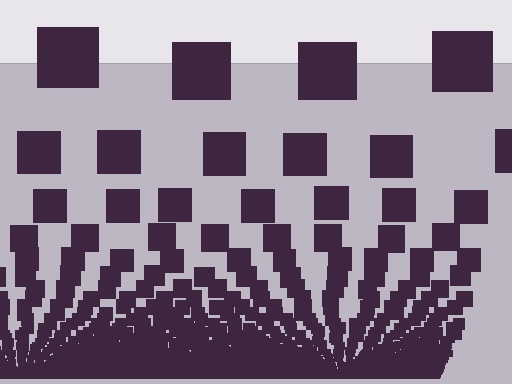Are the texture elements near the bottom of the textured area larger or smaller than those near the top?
Smaller. The gradient is inverted — elements near the bottom are smaller and denser.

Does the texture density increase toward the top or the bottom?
Density increases toward the bottom.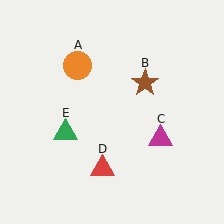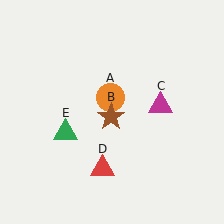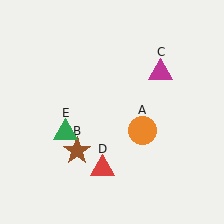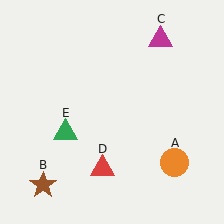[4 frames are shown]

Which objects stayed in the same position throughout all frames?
Red triangle (object D) and green triangle (object E) remained stationary.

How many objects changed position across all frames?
3 objects changed position: orange circle (object A), brown star (object B), magenta triangle (object C).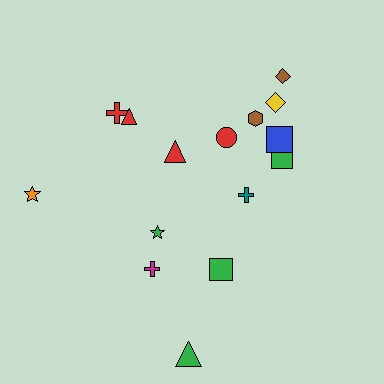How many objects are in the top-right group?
There are 7 objects.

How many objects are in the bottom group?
There are 4 objects.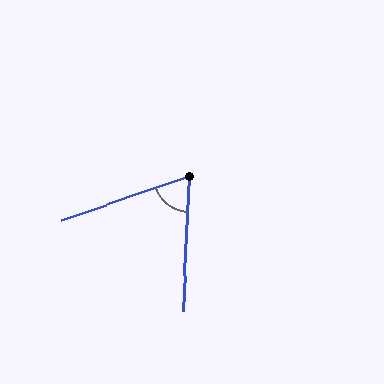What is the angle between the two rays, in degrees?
Approximately 68 degrees.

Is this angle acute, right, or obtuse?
It is acute.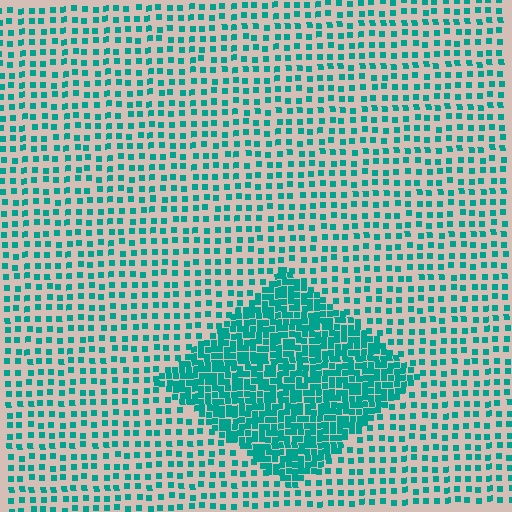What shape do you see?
I see a diamond.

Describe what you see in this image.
The image contains small teal elements arranged at two different densities. A diamond-shaped region is visible where the elements are more densely packed than the surrounding area.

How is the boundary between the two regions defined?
The boundary is defined by a change in element density (approximately 2.7x ratio). All elements are the same color, size, and shape.